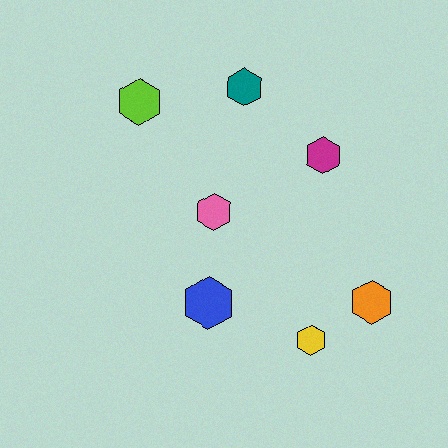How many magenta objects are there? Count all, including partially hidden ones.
There is 1 magenta object.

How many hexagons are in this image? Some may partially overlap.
There are 7 hexagons.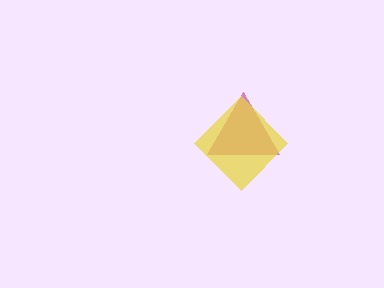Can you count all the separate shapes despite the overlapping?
Yes, there are 2 separate shapes.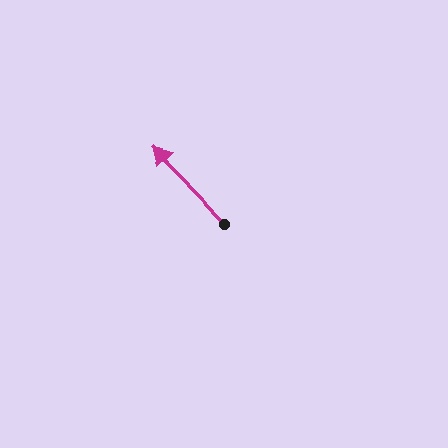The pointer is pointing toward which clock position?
Roughly 11 o'clock.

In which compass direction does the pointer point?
Northwest.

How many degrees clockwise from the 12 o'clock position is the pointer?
Approximately 316 degrees.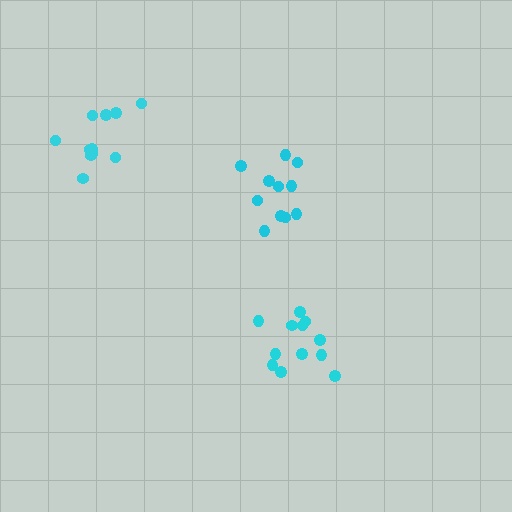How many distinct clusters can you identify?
There are 3 distinct clusters.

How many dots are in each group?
Group 1: 11 dots, Group 2: 12 dots, Group 3: 12 dots (35 total).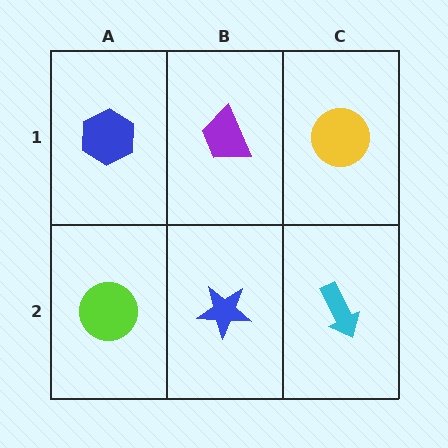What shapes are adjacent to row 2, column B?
A purple trapezoid (row 1, column B), a lime circle (row 2, column A), a cyan arrow (row 2, column C).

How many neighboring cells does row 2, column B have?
3.